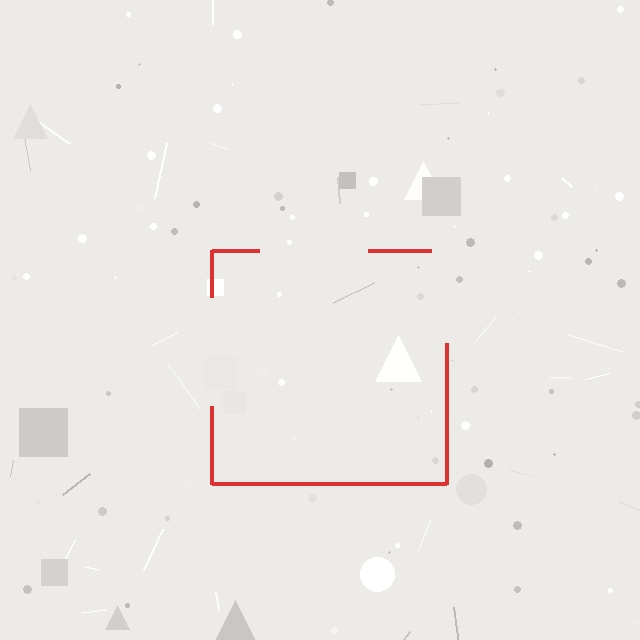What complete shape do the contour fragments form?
The contour fragments form a square.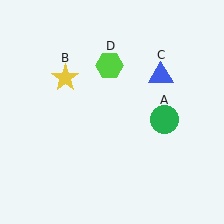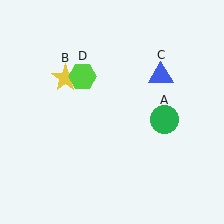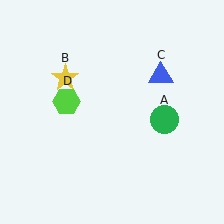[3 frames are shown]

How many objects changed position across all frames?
1 object changed position: lime hexagon (object D).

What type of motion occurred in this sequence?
The lime hexagon (object D) rotated counterclockwise around the center of the scene.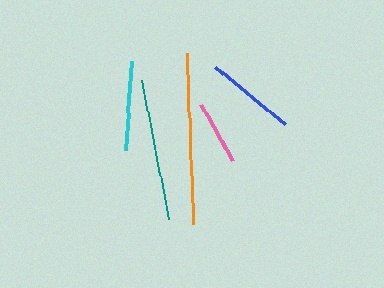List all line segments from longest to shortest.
From longest to shortest: orange, teal, blue, cyan, pink.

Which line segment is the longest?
The orange line is the longest at approximately 171 pixels.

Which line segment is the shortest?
The pink line is the shortest at approximately 64 pixels.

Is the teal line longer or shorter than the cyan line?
The teal line is longer than the cyan line.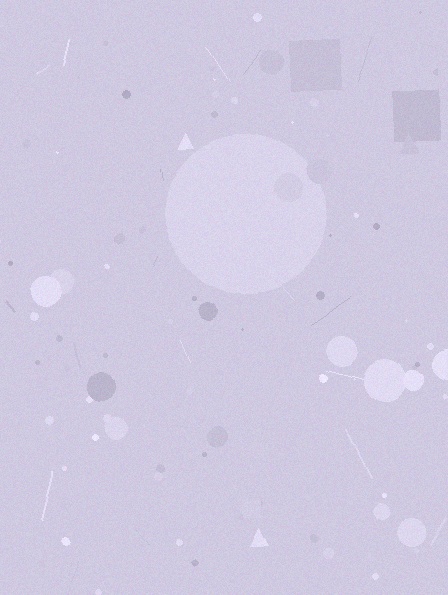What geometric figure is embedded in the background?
A circle is embedded in the background.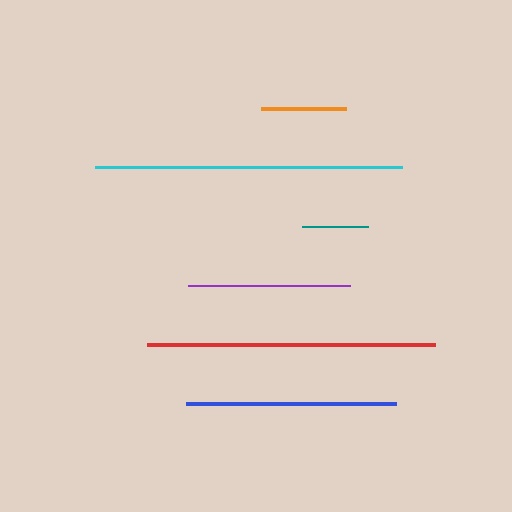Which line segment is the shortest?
The teal line is the shortest at approximately 66 pixels.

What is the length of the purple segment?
The purple segment is approximately 162 pixels long.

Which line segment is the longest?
The cyan line is the longest at approximately 307 pixels.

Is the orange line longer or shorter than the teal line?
The orange line is longer than the teal line.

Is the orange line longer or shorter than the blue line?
The blue line is longer than the orange line.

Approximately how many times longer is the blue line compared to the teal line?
The blue line is approximately 3.2 times the length of the teal line.